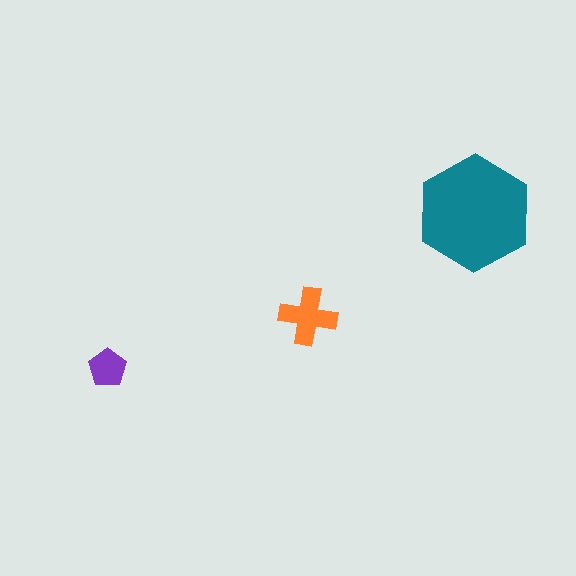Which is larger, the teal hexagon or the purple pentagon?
The teal hexagon.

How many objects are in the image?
There are 3 objects in the image.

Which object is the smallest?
The purple pentagon.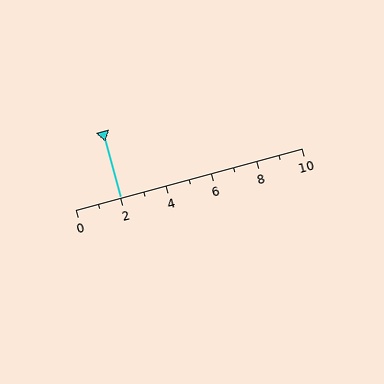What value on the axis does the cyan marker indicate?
The marker indicates approximately 2.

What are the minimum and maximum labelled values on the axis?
The axis runs from 0 to 10.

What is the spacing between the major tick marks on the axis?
The major ticks are spaced 2 apart.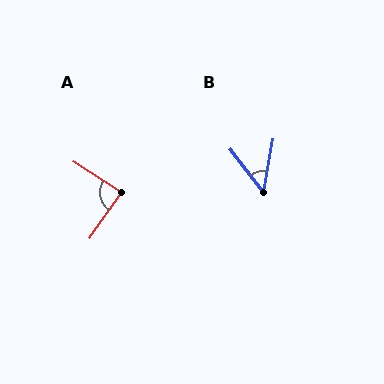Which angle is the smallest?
B, at approximately 47 degrees.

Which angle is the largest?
A, at approximately 88 degrees.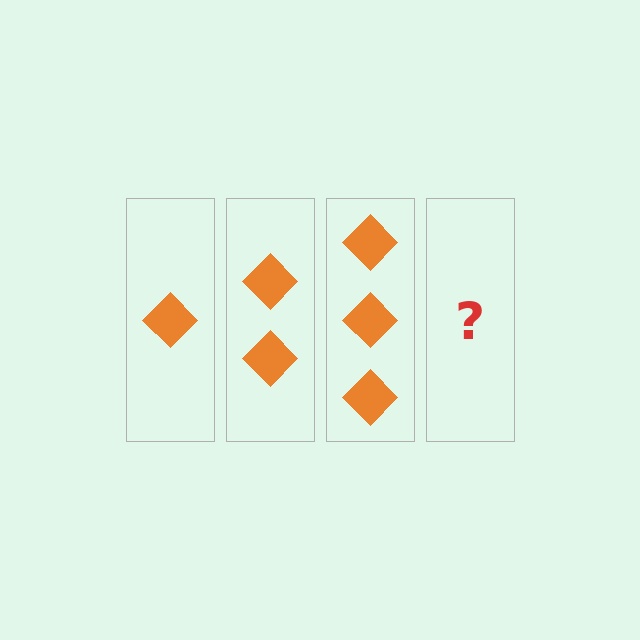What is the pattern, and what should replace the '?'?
The pattern is that each step adds one more diamond. The '?' should be 4 diamonds.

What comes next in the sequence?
The next element should be 4 diamonds.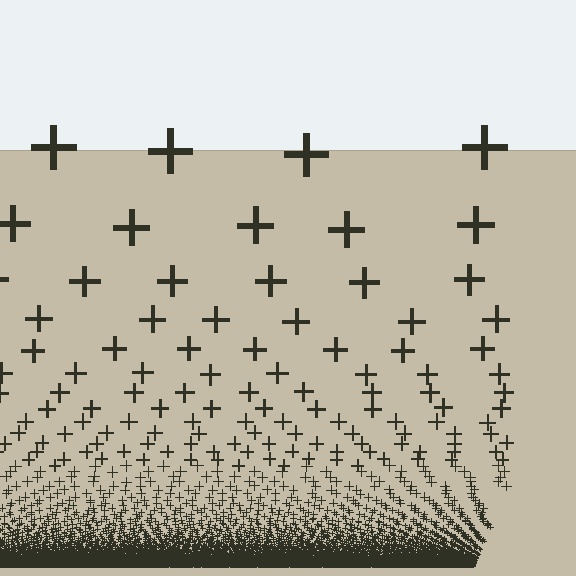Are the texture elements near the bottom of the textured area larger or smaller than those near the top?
Smaller. The gradient is inverted — elements near the bottom are smaller and denser.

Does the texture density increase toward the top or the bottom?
Density increases toward the bottom.